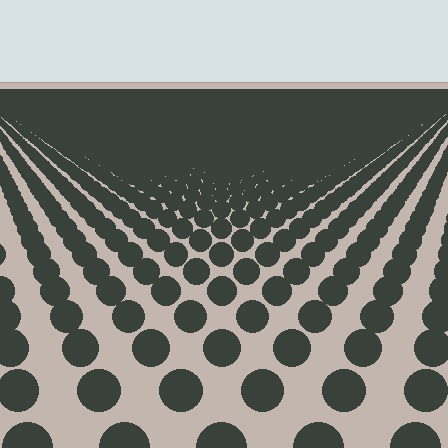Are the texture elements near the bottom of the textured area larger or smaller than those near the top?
Larger. Near the bottom, elements are closer to the viewer and appear at a bigger on-screen size.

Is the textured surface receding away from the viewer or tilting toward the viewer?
The surface is receding away from the viewer. Texture elements get smaller and denser toward the top.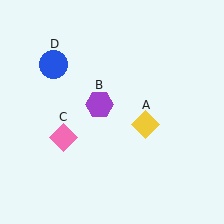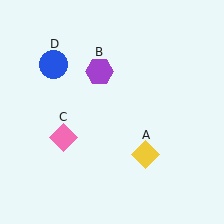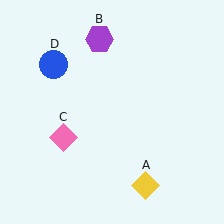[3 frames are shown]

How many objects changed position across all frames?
2 objects changed position: yellow diamond (object A), purple hexagon (object B).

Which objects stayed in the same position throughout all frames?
Pink diamond (object C) and blue circle (object D) remained stationary.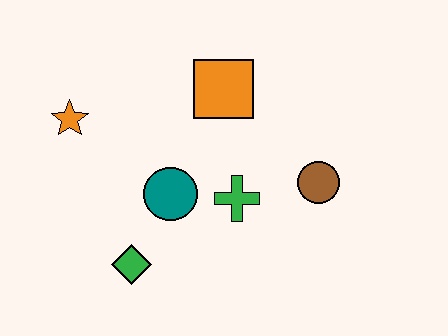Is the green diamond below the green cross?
Yes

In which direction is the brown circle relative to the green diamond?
The brown circle is to the right of the green diamond.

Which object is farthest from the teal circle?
The brown circle is farthest from the teal circle.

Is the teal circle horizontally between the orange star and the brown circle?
Yes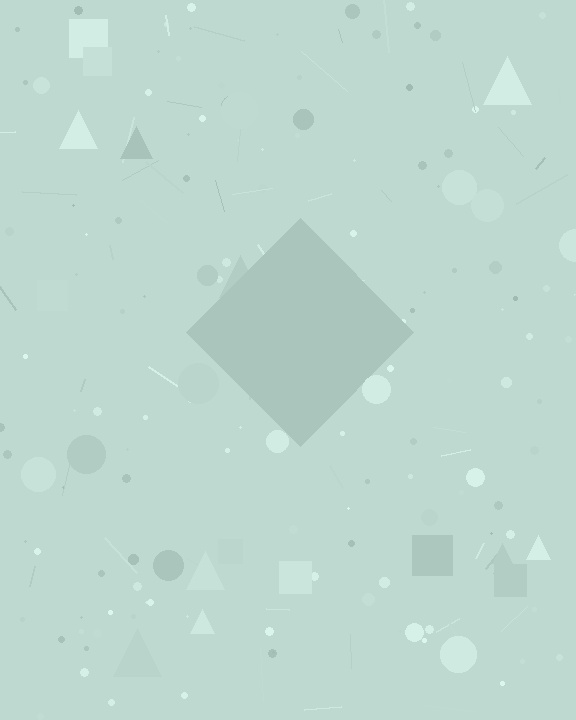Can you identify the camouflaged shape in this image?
The camouflaged shape is a diamond.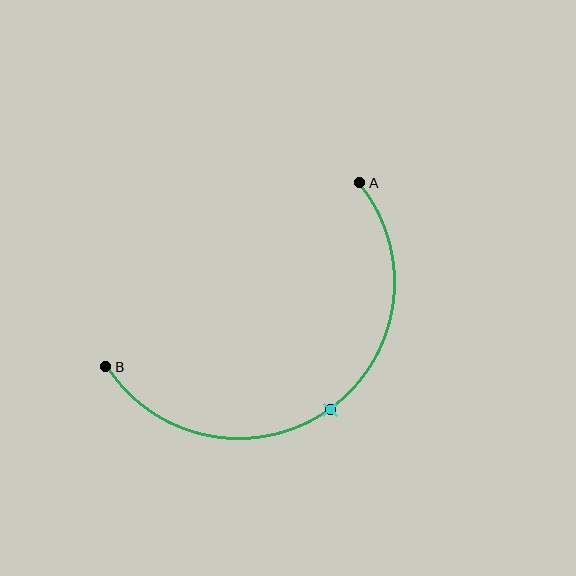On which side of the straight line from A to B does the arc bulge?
The arc bulges below and to the right of the straight line connecting A and B.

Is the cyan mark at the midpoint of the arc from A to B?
Yes. The cyan mark lies on the arc at equal arc-length from both A and B — it is the arc midpoint.